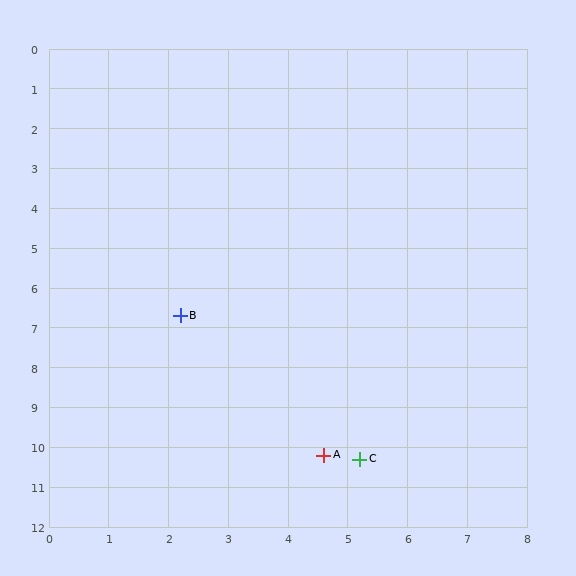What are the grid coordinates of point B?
Point B is at approximately (2.2, 6.7).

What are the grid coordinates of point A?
Point A is at approximately (4.6, 10.2).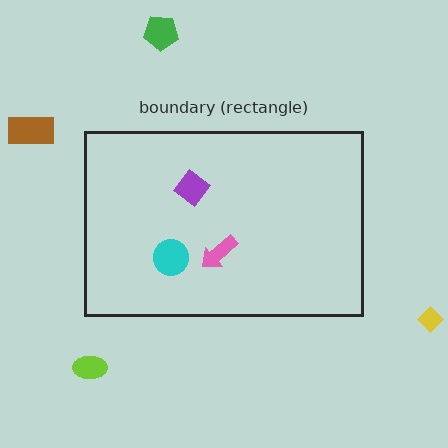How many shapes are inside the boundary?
3 inside, 4 outside.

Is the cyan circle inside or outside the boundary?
Inside.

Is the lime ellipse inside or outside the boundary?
Outside.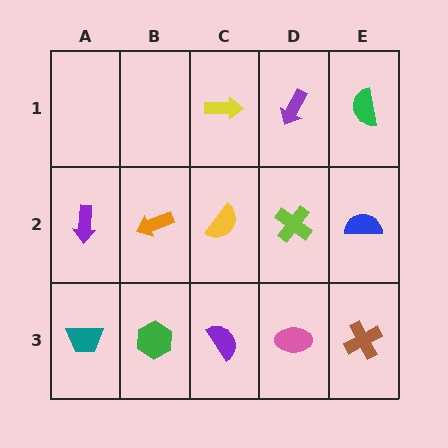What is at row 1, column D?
A purple arrow.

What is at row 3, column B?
A green hexagon.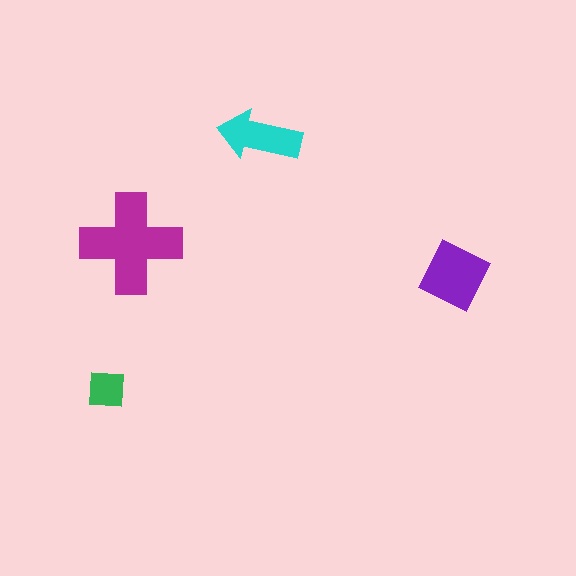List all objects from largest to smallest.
The magenta cross, the purple diamond, the cyan arrow, the green square.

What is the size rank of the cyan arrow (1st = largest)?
3rd.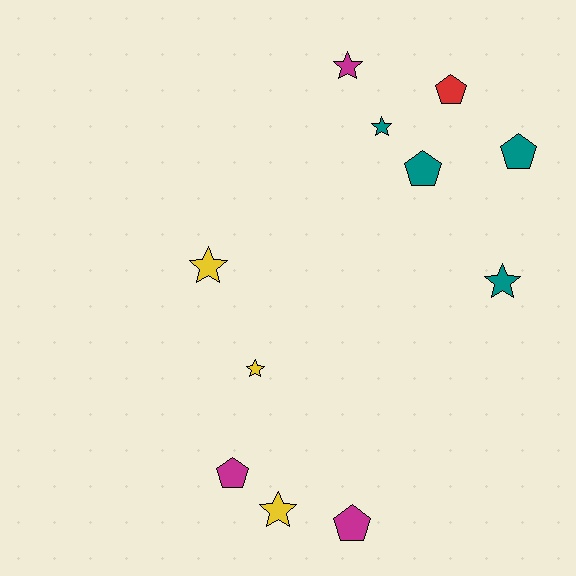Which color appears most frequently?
Teal, with 4 objects.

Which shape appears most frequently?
Star, with 6 objects.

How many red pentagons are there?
There is 1 red pentagon.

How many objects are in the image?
There are 11 objects.